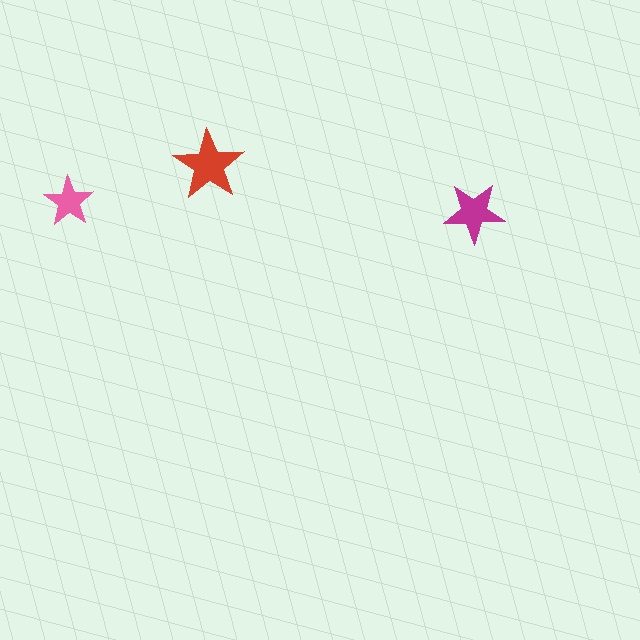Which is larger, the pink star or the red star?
The red one.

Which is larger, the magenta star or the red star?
The red one.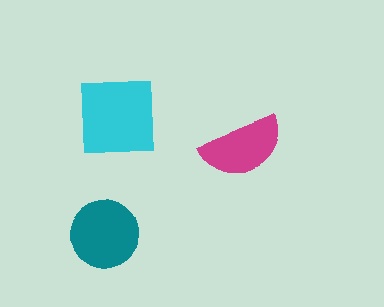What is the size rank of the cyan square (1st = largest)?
1st.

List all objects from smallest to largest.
The magenta semicircle, the teal circle, the cyan square.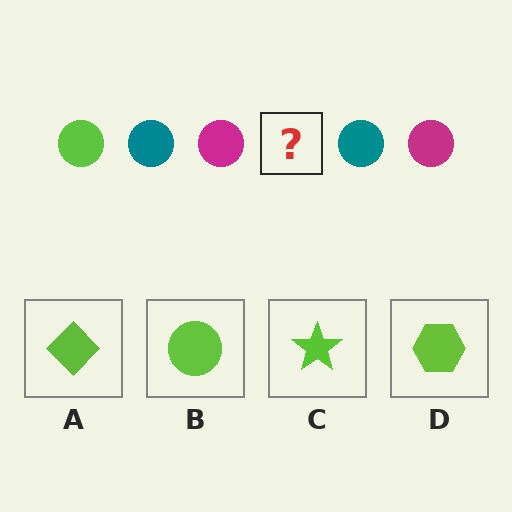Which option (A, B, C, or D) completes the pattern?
B.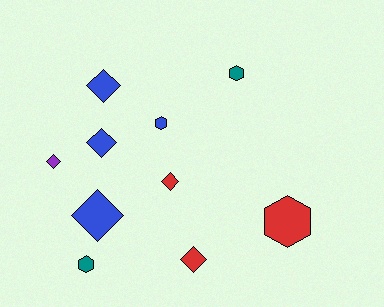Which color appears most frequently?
Blue, with 4 objects.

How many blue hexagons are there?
There is 1 blue hexagon.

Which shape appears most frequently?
Diamond, with 6 objects.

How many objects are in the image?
There are 10 objects.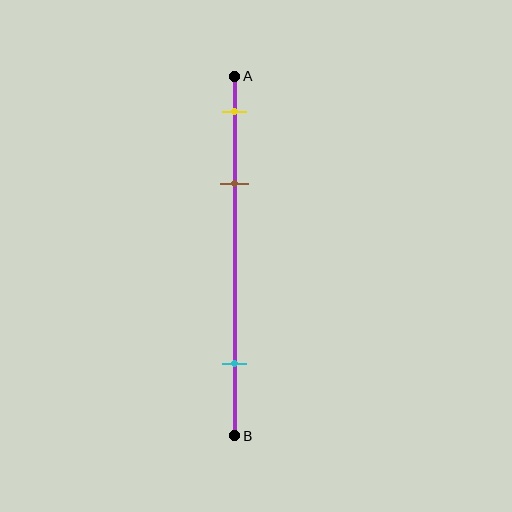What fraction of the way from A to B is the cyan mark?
The cyan mark is approximately 80% (0.8) of the way from A to B.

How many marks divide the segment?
There are 3 marks dividing the segment.